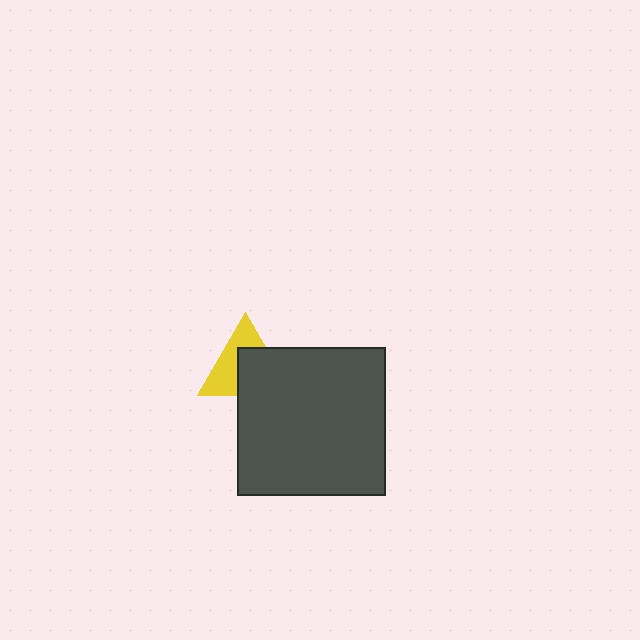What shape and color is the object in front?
The object in front is a dark gray square.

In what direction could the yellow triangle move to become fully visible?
The yellow triangle could move toward the upper-left. That would shift it out from behind the dark gray square entirely.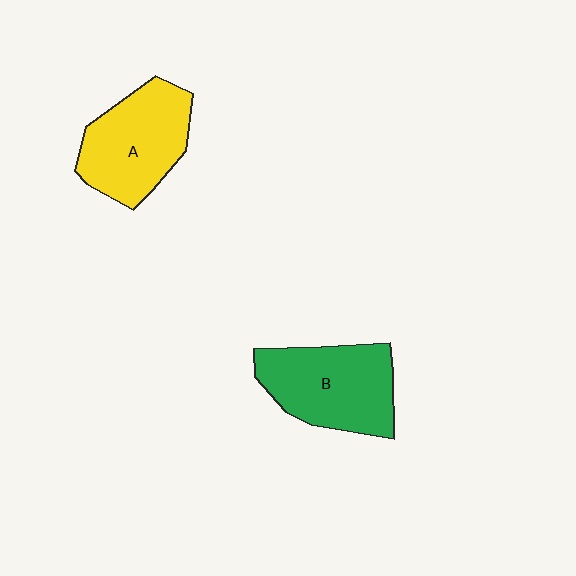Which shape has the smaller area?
Shape A (yellow).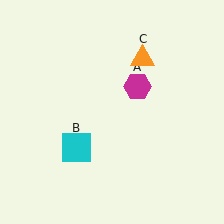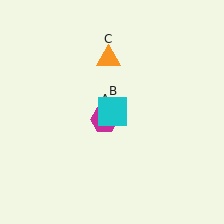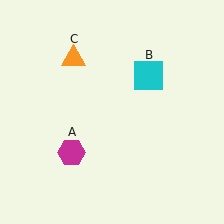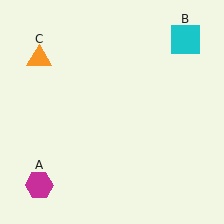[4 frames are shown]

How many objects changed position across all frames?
3 objects changed position: magenta hexagon (object A), cyan square (object B), orange triangle (object C).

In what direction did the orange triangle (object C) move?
The orange triangle (object C) moved left.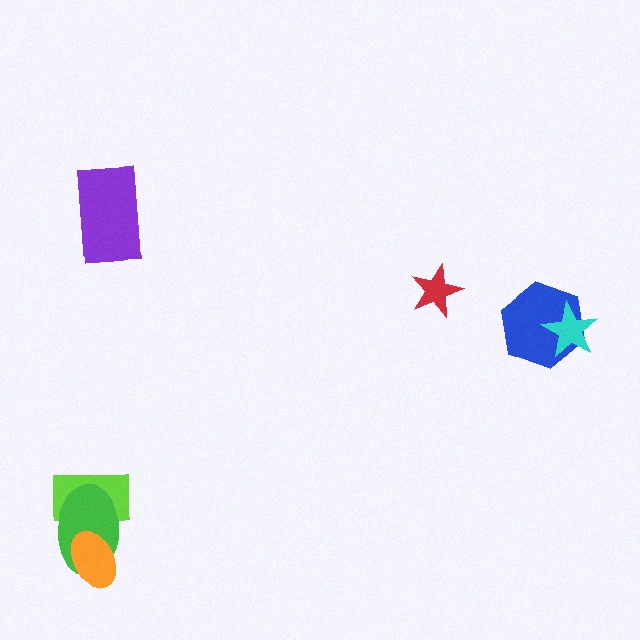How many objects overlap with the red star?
0 objects overlap with the red star.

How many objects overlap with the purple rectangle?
0 objects overlap with the purple rectangle.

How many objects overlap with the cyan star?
1 object overlaps with the cyan star.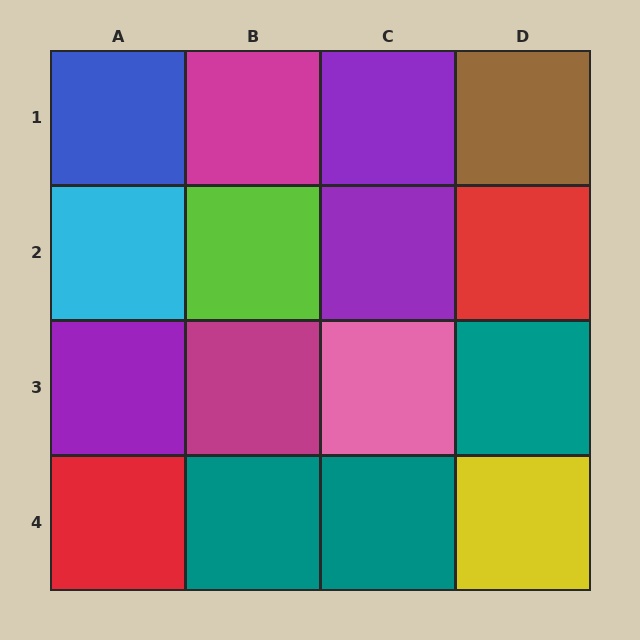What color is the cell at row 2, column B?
Lime.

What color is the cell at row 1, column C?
Purple.